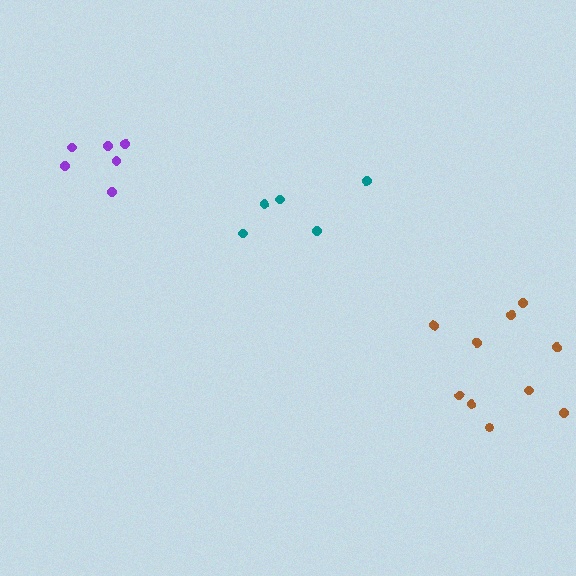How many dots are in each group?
Group 1: 6 dots, Group 2: 10 dots, Group 3: 5 dots (21 total).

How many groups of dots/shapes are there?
There are 3 groups.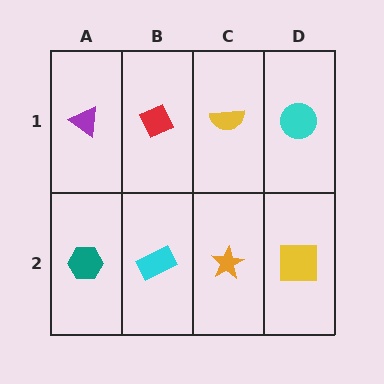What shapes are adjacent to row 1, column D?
A yellow square (row 2, column D), a yellow semicircle (row 1, column C).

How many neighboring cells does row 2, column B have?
3.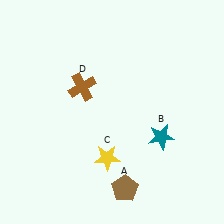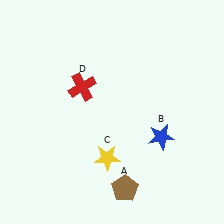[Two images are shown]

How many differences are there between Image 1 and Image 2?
There are 2 differences between the two images.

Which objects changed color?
B changed from teal to blue. D changed from brown to red.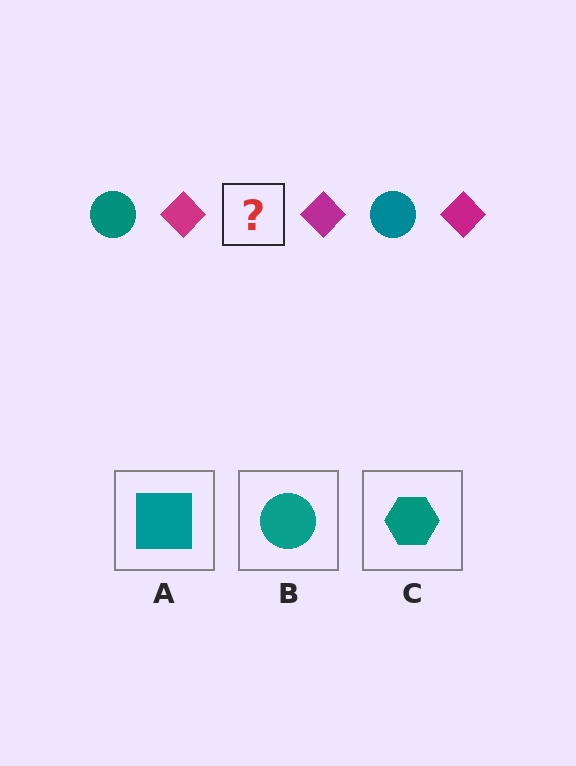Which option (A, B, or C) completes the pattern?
B.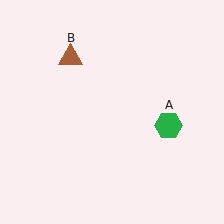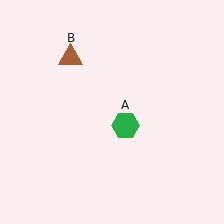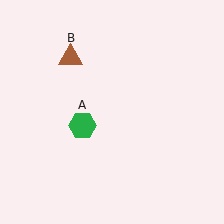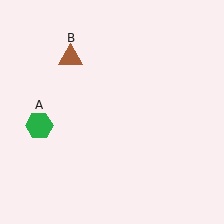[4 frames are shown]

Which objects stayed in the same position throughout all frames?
Brown triangle (object B) remained stationary.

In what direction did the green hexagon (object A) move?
The green hexagon (object A) moved left.